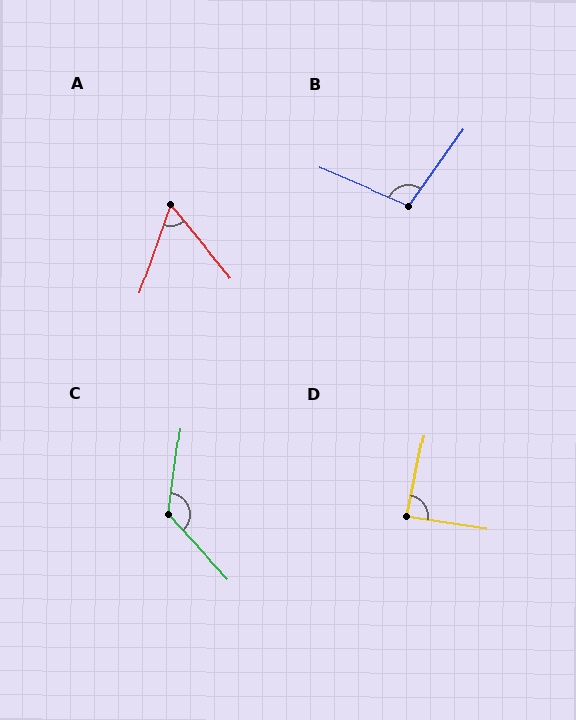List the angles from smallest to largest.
A (59°), D (88°), B (103°), C (130°).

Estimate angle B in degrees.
Approximately 103 degrees.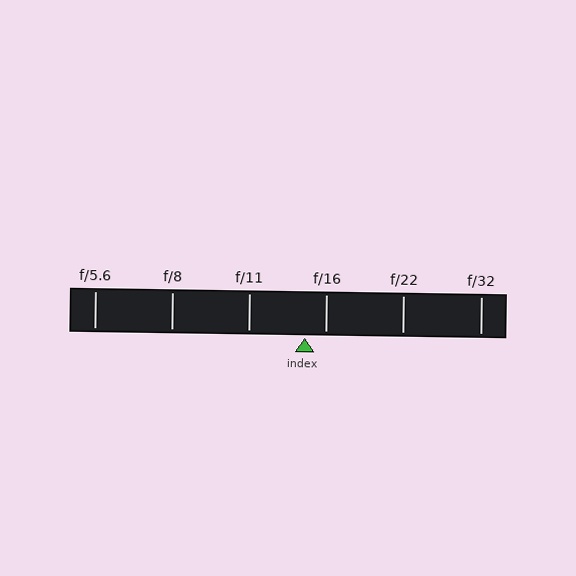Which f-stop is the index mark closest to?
The index mark is closest to f/16.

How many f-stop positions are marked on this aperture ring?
There are 6 f-stop positions marked.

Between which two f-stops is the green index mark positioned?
The index mark is between f/11 and f/16.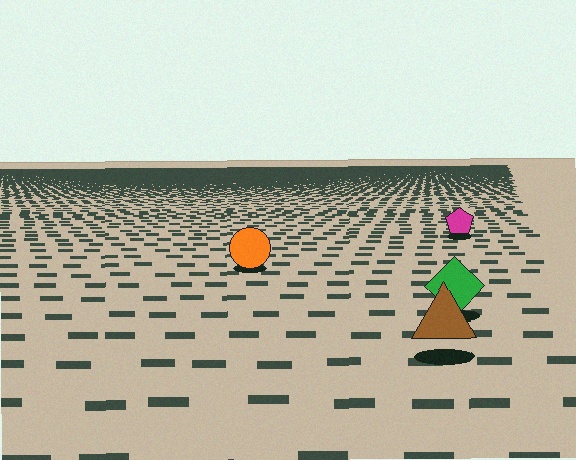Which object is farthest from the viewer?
The magenta pentagon is farthest from the viewer. It appears smaller and the ground texture around it is denser.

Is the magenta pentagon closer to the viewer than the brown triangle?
No. The brown triangle is closer — you can tell from the texture gradient: the ground texture is coarser near it.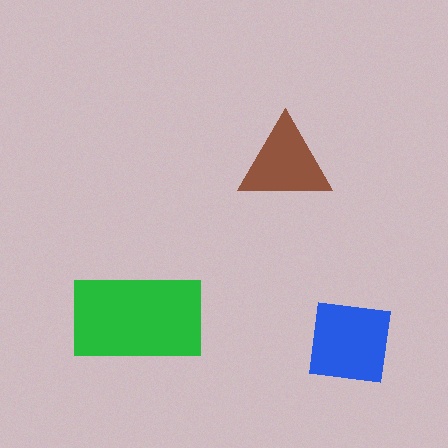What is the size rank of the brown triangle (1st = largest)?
3rd.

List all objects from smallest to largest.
The brown triangle, the blue square, the green rectangle.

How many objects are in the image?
There are 3 objects in the image.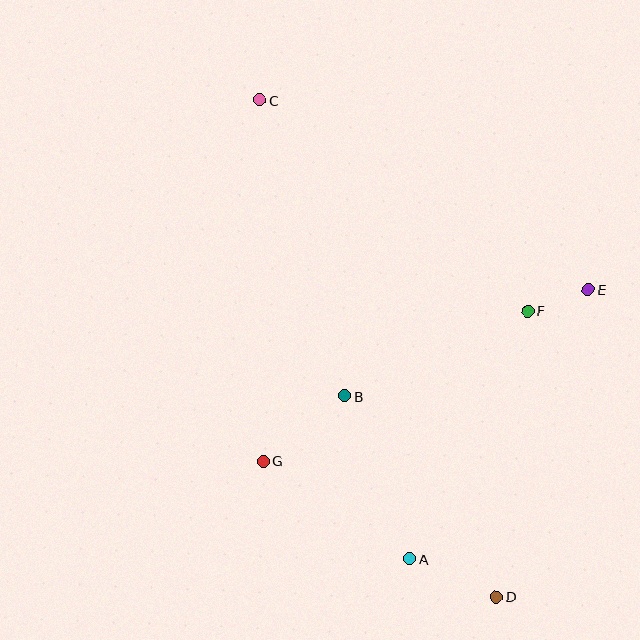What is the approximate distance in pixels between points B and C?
The distance between B and C is approximately 307 pixels.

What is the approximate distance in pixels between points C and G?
The distance between C and G is approximately 361 pixels.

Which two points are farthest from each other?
Points C and D are farthest from each other.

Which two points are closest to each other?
Points E and F are closest to each other.